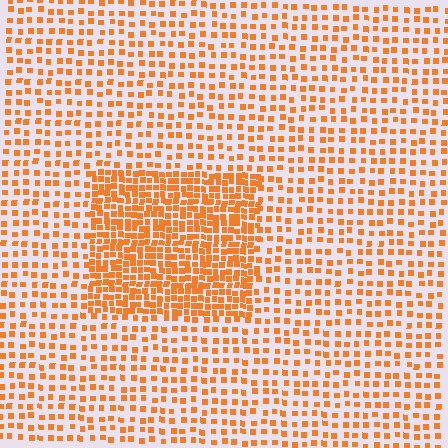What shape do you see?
I see a rectangle.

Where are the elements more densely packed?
The elements are more densely packed inside the rectangle boundary.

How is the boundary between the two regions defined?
The boundary is defined by a change in element density (approximately 2.2x ratio). All elements are the same color, size, and shape.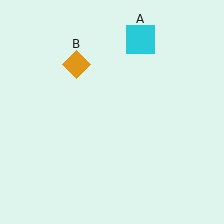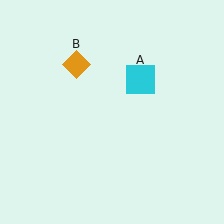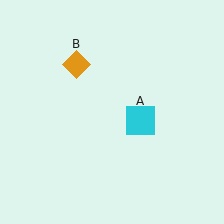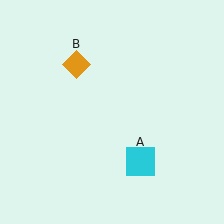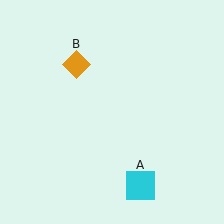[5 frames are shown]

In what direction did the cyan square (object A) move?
The cyan square (object A) moved down.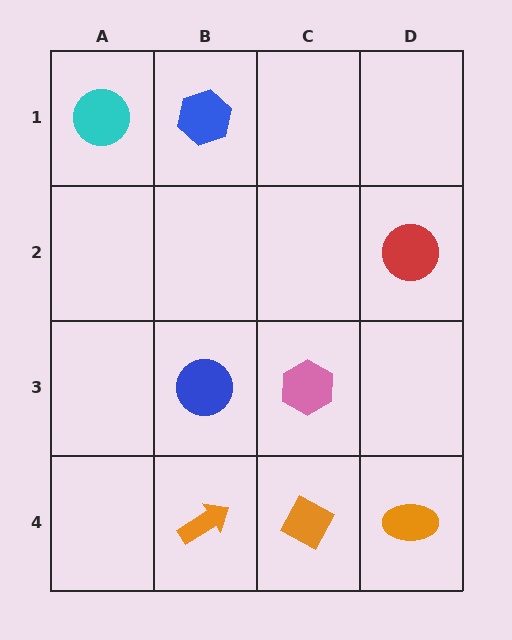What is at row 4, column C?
An orange diamond.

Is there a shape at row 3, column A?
No, that cell is empty.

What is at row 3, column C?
A pink hexagon.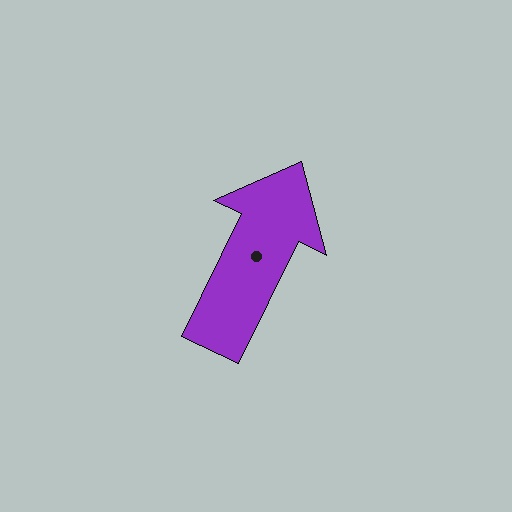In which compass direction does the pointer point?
Northeast.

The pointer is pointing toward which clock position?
Roughly 1 o'clock.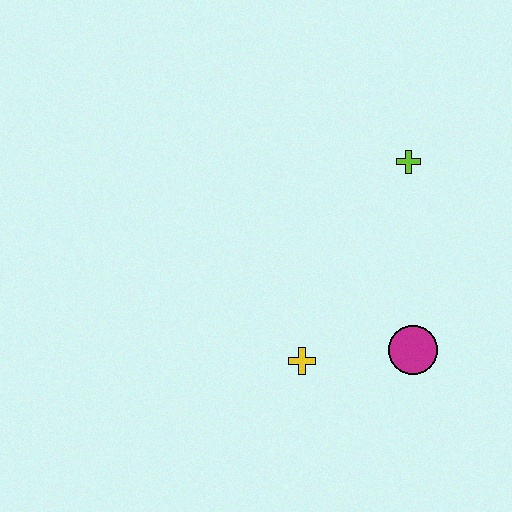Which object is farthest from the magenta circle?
The lime cross is farthest from the magenta circle.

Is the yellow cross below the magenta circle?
Yes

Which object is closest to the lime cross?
The magenta circle is closest to the lime cross.